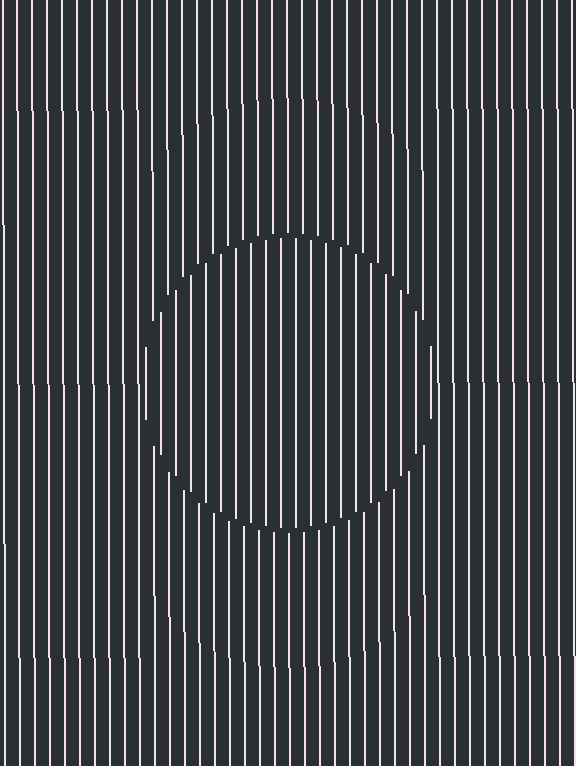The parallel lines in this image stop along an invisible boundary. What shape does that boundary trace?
An illusory circle. The interior of the shape contains the same grating, shifted by half a period — the contour is defined by the phase discontinuity where line-ends from the inner and outer gratings abut.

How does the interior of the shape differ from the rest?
The interior of the shape contains the same grating, shifted by half a period — the contour is defined by the phase discontinuity where line-ends from the inner and outer gratings abut.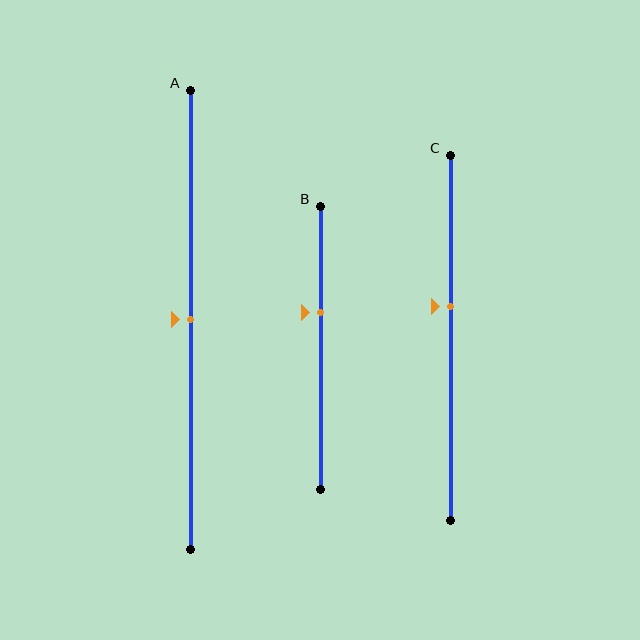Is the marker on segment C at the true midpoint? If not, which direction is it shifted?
No, the marker on segment C is shifted upward by about 8% of the segment length.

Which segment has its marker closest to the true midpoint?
Segment A has its marker closest to the true midpoint.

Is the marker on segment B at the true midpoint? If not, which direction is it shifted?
No, the marker on segment B is shifted upward by about 13% of the segment length.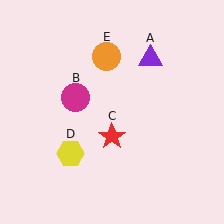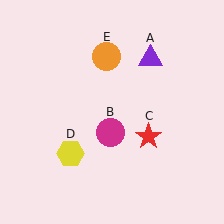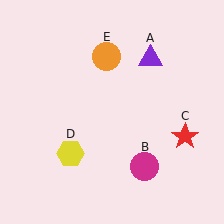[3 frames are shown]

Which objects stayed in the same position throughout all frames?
Purple triangle (object A) and yellow hexagon (object D) and orange circle (object E) remained stationary.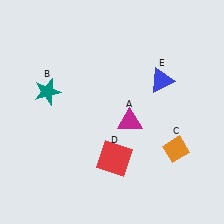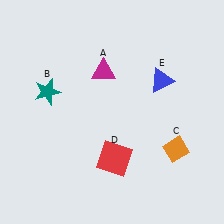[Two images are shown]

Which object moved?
The magenta triangle (A) moved up.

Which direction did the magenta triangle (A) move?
The magenta triangle (A) moved up.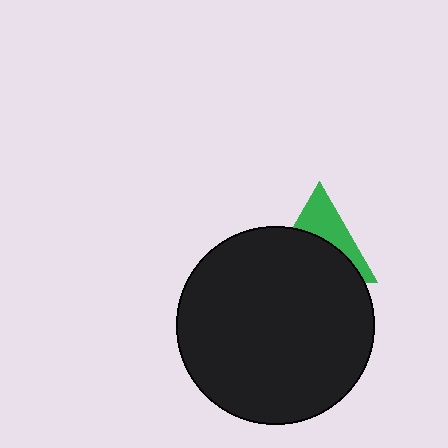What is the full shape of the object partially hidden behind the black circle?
The partially hidden object is a green triangle.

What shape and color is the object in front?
The object in front is a black circle.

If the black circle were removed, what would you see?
You would see the complete green triangle.